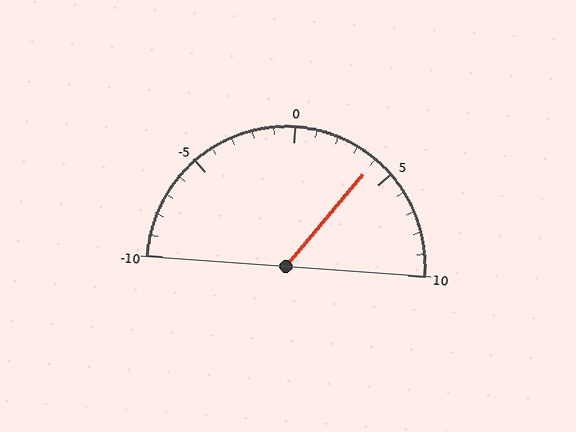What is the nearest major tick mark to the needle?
The nearest major tick mark is 5.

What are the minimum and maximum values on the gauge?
The gauge ranges from -10 to 10.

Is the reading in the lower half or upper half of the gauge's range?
The reading is in the upper half of the range (-10 to 10).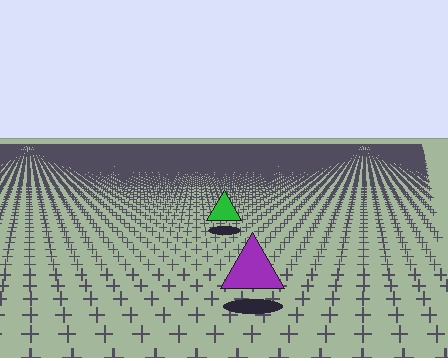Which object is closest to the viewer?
The purple triangle is closest. The texture marks near it are larger and more spread out.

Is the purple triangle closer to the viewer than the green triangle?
Yes. The purple triangle is closer — you can tell from the texture gradient: the ground texture is coarser near it.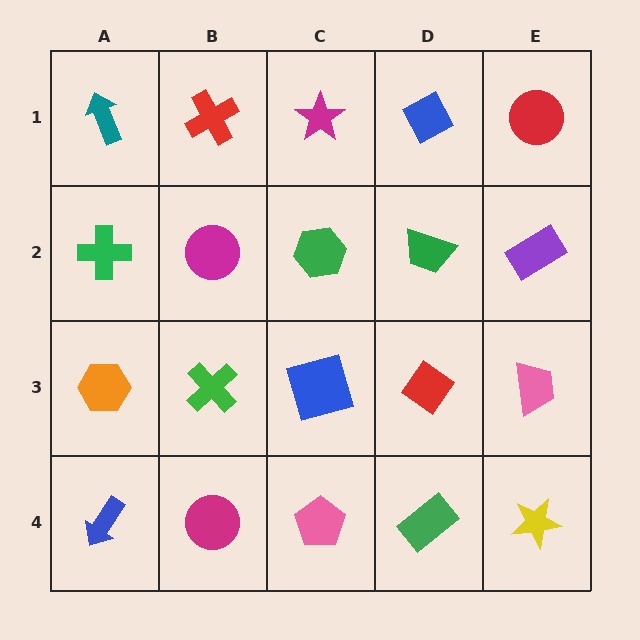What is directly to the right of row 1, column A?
A red cross.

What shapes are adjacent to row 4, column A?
An orange hexagon (row 3, column A), a magenta circle (row 4, column B).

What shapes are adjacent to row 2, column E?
A red circle (row 1, column E), a pink trapezoid (row 3, column E), a green trapezoid (row 2, column D).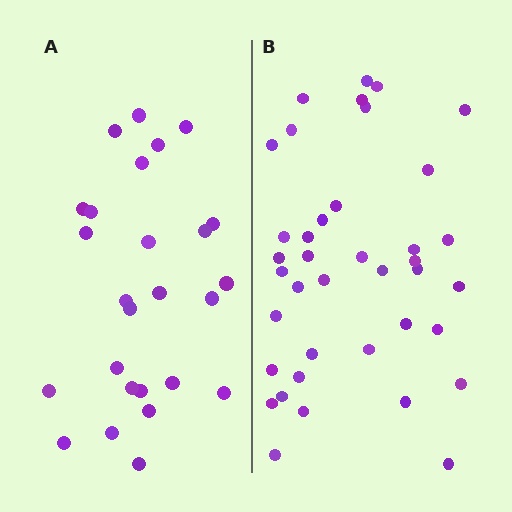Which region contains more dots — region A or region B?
Region B (the right region) has more dots.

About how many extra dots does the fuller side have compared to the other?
Region B has approximately 15 more dots than region A.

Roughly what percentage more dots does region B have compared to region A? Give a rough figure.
About 50% more.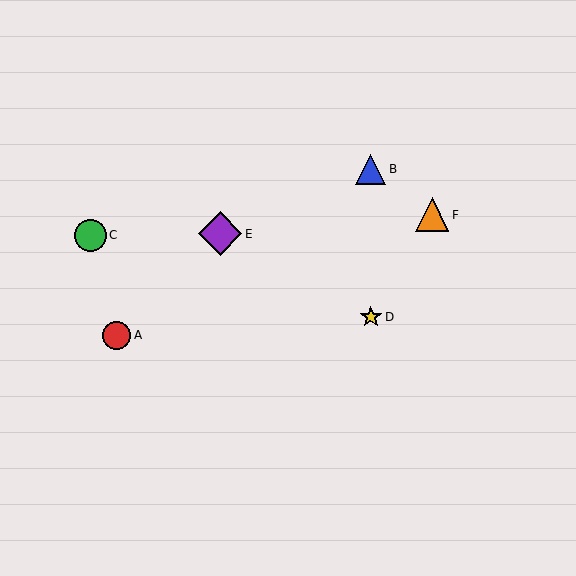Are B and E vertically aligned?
No, B is at x≈371 and E is at x≈220.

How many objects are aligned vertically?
2 objects (B, D) are aligned vertically.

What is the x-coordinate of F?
Object F is at x≈432.